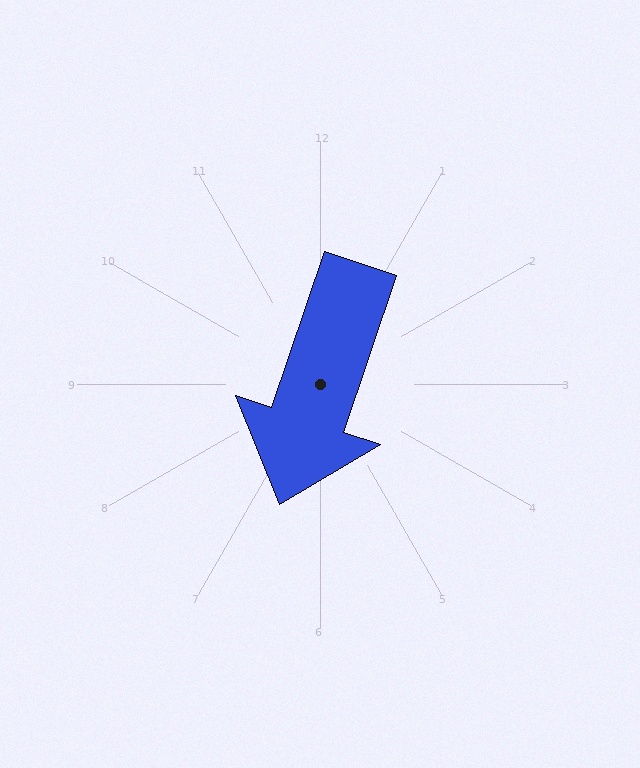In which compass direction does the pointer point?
South.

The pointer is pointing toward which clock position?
Roughly 7 o'clock.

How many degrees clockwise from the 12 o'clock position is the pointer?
Approximately 199 degrees.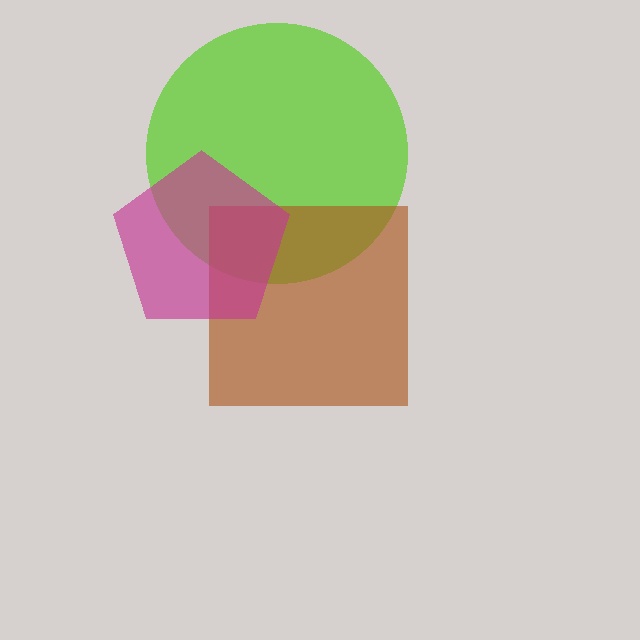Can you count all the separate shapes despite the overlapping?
Yes, there are 3 separate shapes.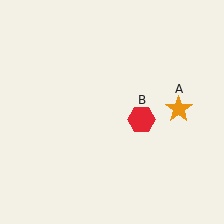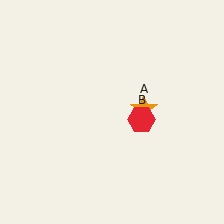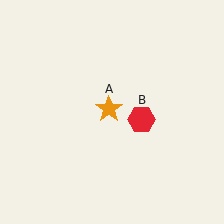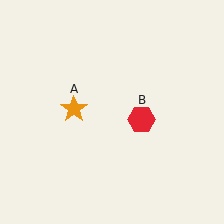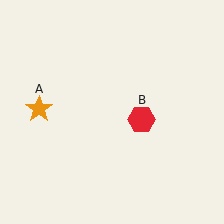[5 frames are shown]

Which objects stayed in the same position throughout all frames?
Red hexagon (object B) remained stationary.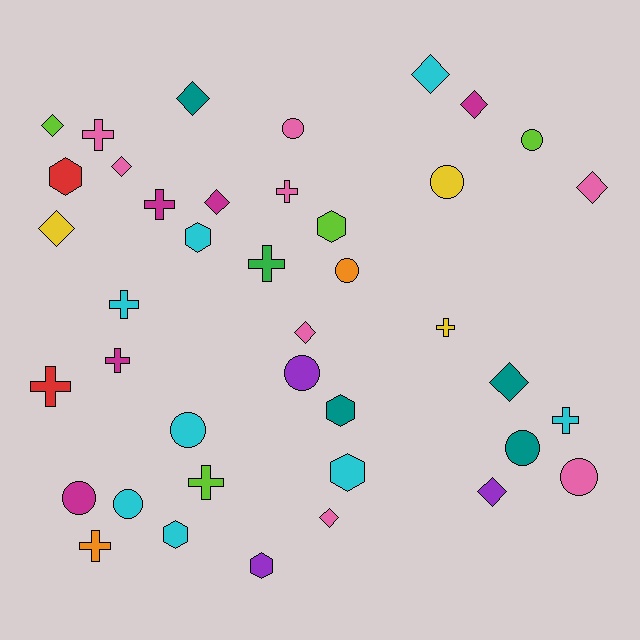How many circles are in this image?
There are 10 circles.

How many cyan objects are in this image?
There are 8 cyan objects.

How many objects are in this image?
There are 40 objects.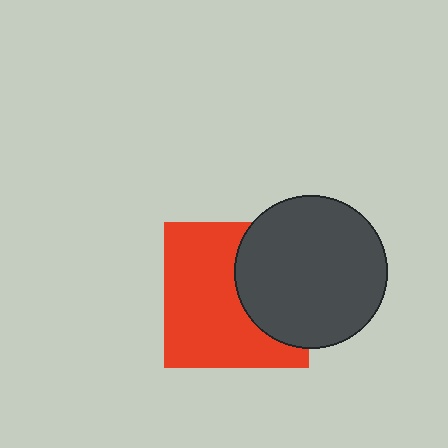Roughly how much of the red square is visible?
About half of it is visible (roughly 62%).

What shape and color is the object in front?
The object in front is a dark gray circle.